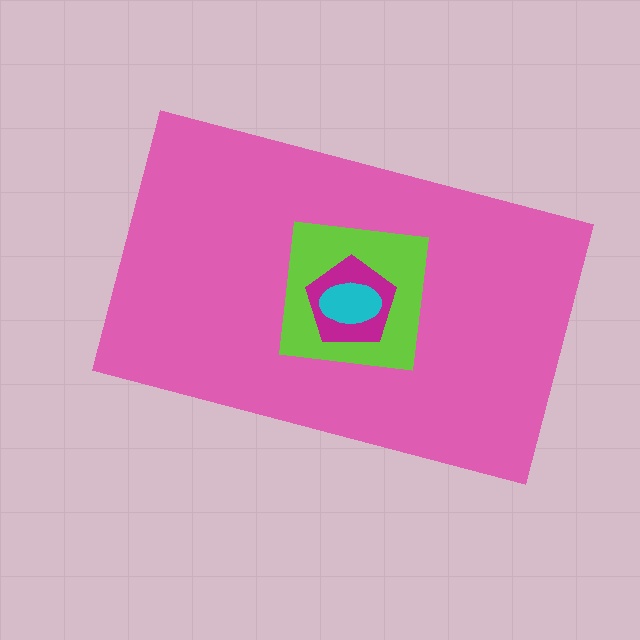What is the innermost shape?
The cyan ellipse.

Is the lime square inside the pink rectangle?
Yes.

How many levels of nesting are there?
4.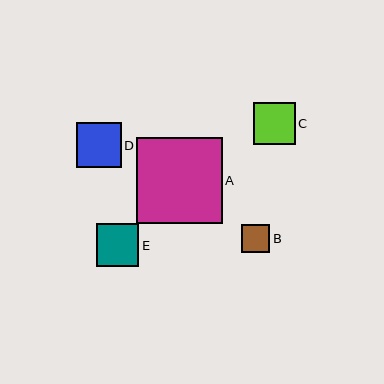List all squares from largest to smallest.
From largest to smallest: A, D, E, C, B.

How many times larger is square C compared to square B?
Square C is approximately 1.5 times the size of square B.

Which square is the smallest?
Square B is the smallest with a size of approximately 28 pixels.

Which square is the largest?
Square A is the largest with a size of approximately 86 pixels.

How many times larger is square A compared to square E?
Square A is approximately 2.0 times the size of square E.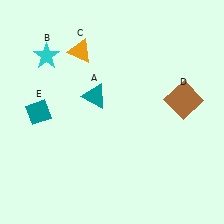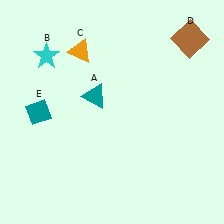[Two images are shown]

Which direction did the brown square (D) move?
The brown square (D) moved up.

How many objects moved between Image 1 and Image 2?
1 object moved between the two images.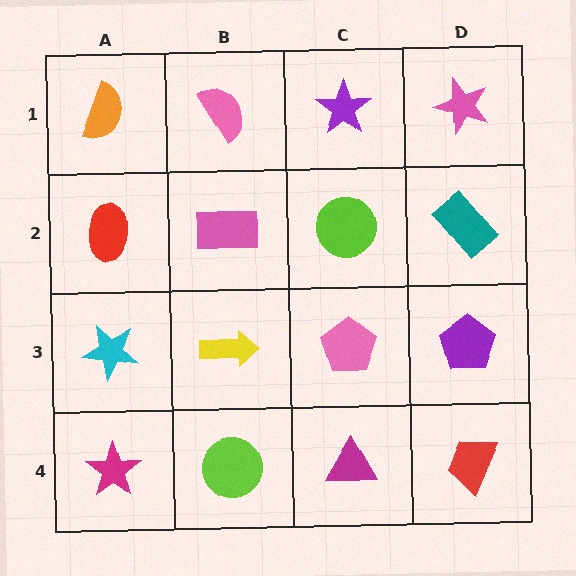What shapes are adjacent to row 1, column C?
A lime circle (row 2, column C), a pink semicircle (row 1, column B), a pink star (row 1, column D).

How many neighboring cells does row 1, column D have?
2.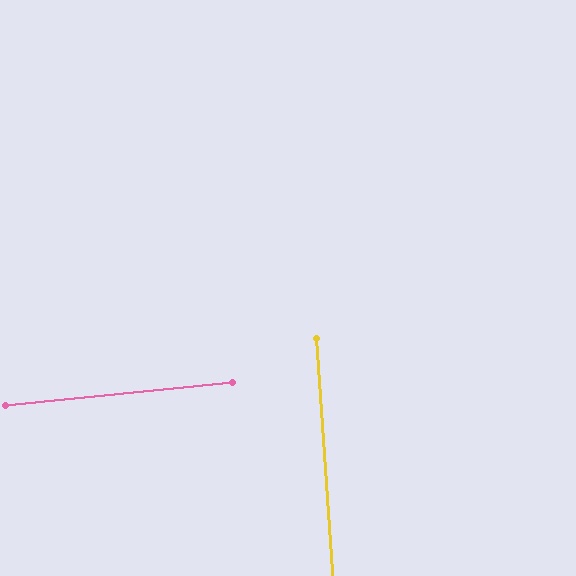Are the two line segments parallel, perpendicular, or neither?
Perpendicular — they meet at approximately 88°.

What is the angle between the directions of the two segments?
Approximately 88 degrees.